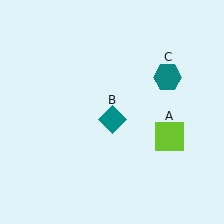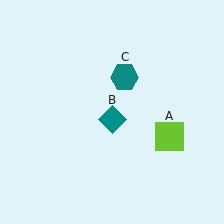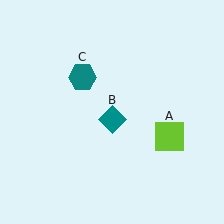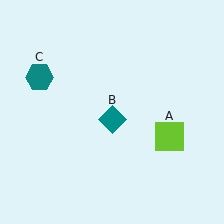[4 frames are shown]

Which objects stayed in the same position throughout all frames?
Lime square (object A) and teal diamond (object B) remained stationary.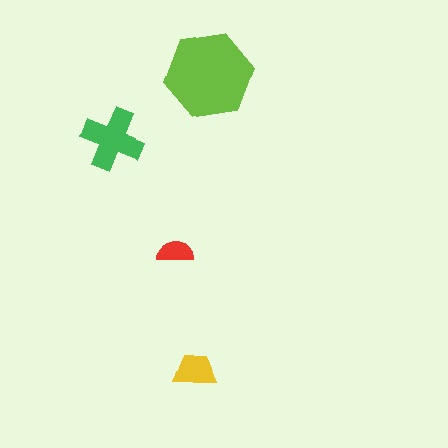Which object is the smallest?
The red semicircle.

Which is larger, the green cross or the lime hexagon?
The lime hexagon.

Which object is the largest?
The lime hexagon.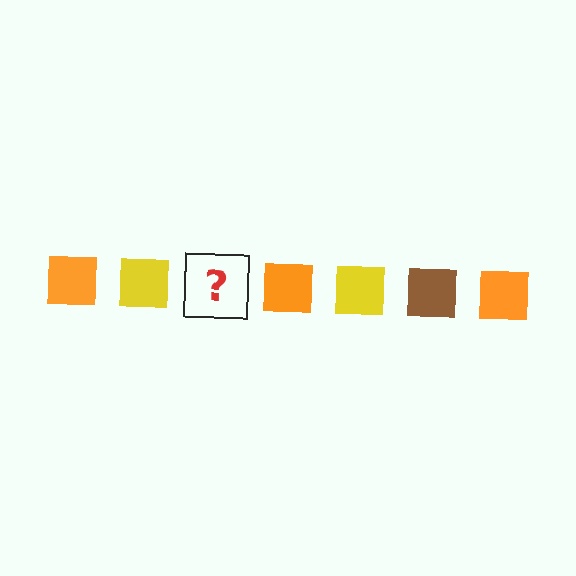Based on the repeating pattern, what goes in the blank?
The blank should be a brown square.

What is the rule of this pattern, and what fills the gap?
The rule is that the pattern cycles through orange, yellow, brown squares. The gap should be filled with a brown square.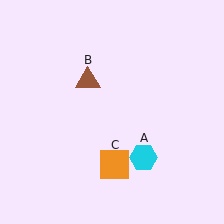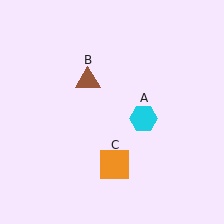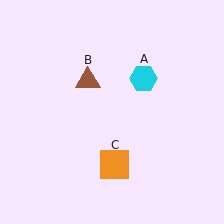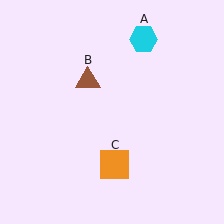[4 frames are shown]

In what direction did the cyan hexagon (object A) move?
The cyan hexagon (object A) moved up.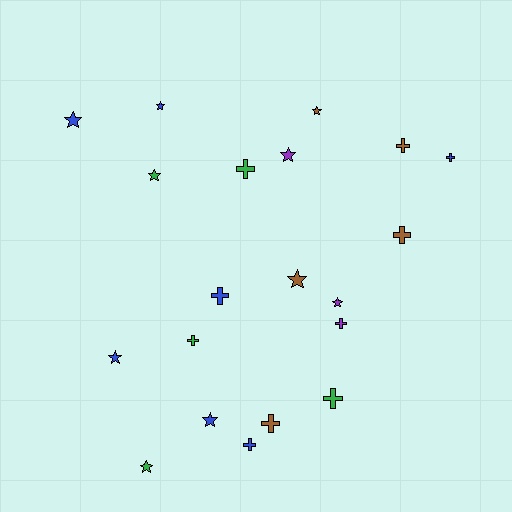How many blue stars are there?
There are 4 blue stars.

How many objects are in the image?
There are 20 objects.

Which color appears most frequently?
Blue, with 7 objects.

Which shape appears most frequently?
Star, with 10 objects.